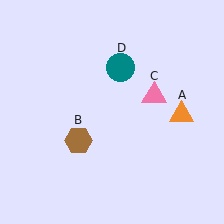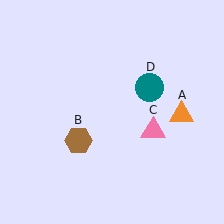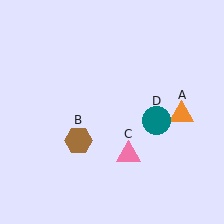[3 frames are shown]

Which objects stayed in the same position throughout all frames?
Orange triangle (object A) and brown hexagon (object B) remained stationary.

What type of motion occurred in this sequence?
The pink triangle (object C), teal circle (object D) rotated clockwise around the center of the scene.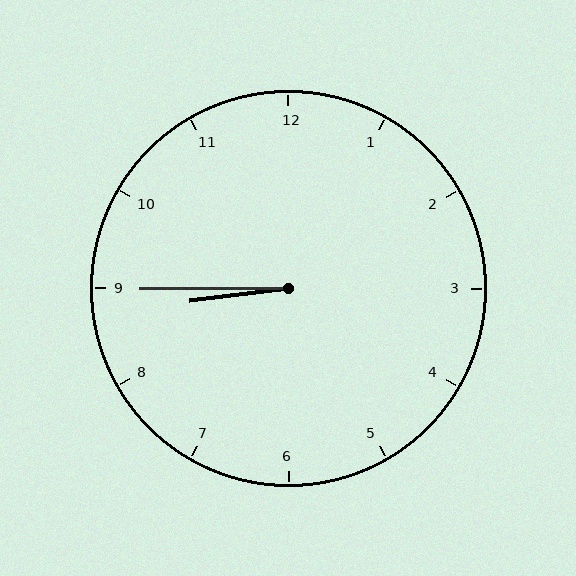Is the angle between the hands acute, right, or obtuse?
It is acute.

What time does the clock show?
8:45.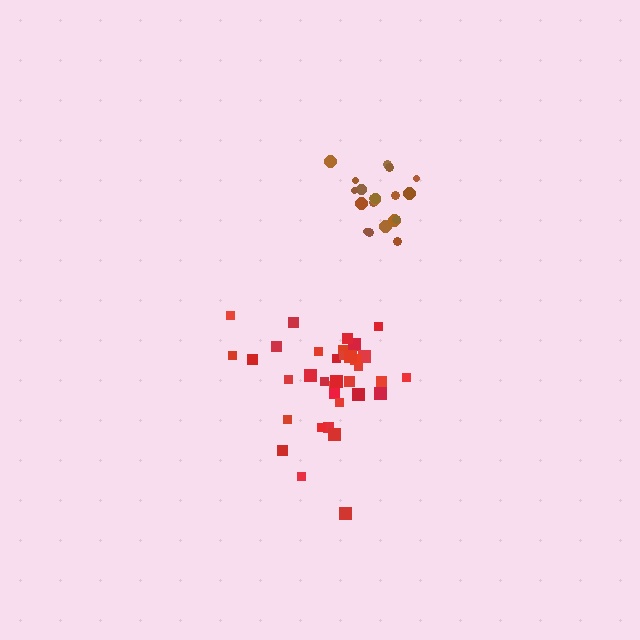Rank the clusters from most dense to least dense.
brown, red.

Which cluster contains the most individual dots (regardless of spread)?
Red (35).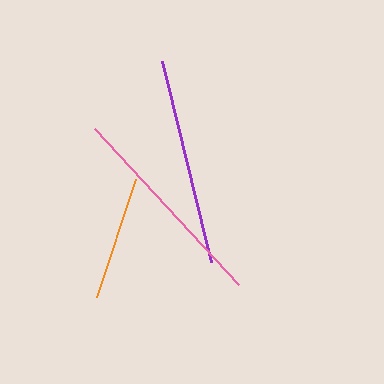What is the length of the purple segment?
The purple segment is approximately 207 pixels long.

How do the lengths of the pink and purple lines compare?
The pink and purple lines are approximately the same length.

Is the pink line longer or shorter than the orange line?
The pink line is longer than the orange line.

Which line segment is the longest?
The pink line is the longest at approximately 212 pixels.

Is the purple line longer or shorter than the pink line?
The pink line is longer than the purple line.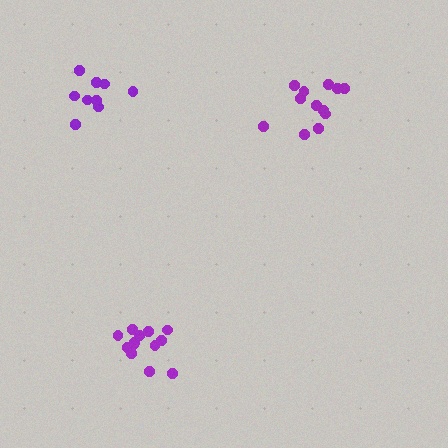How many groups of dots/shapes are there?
There are 3 groups.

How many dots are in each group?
Group 1: 9 dots, Group 2: 13 dots, Group 3: 12 dots (34 total).